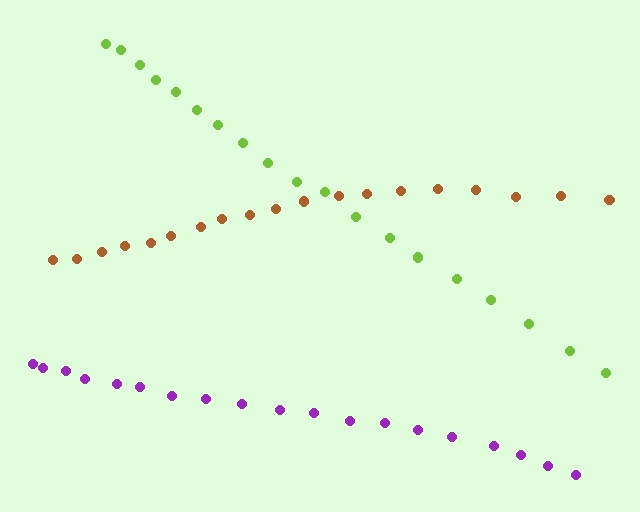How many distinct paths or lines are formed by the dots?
There are 3 distinct paths.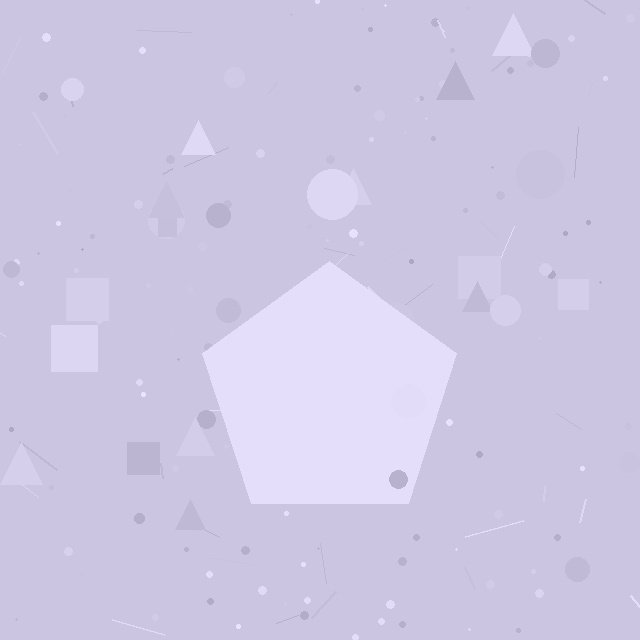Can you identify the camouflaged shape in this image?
The camouflaged shape is a pentagon.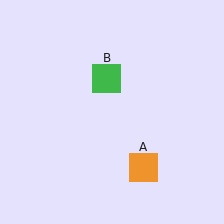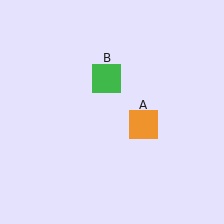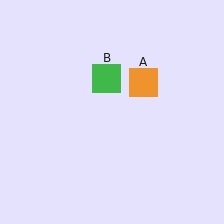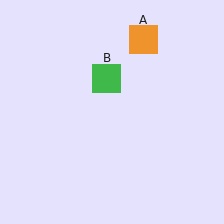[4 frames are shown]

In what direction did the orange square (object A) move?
The orange square (object A) moved up.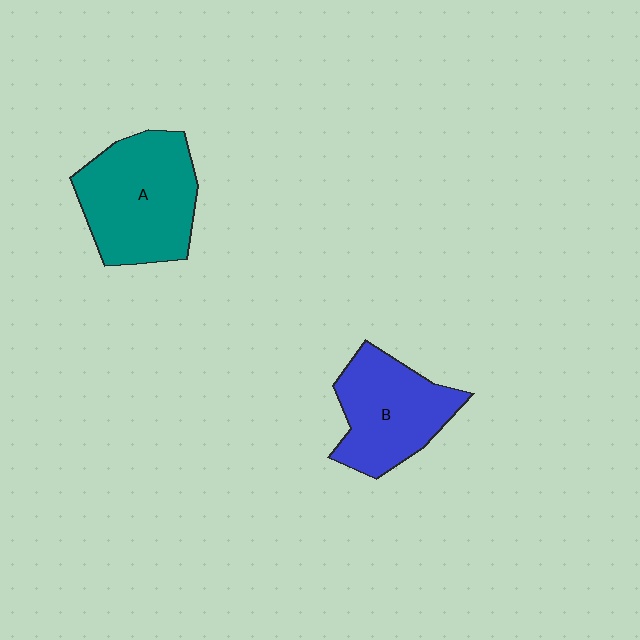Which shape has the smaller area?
Shape B (blue).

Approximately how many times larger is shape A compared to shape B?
Approximately 1.2 times.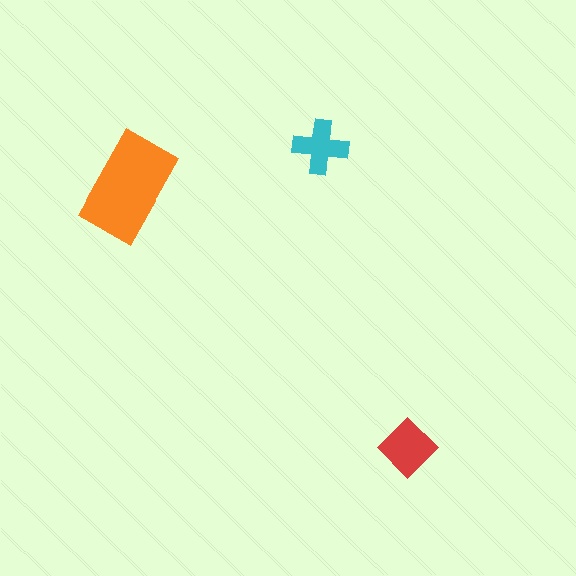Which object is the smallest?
The cyan cross.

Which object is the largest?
The orange rectangle.